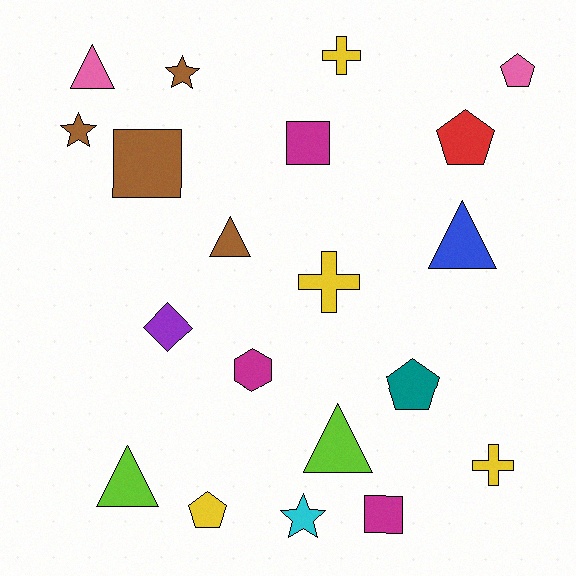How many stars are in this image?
There are 3 stars.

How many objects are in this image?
There are 20 objects.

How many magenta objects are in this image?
There are 3 magenta objects.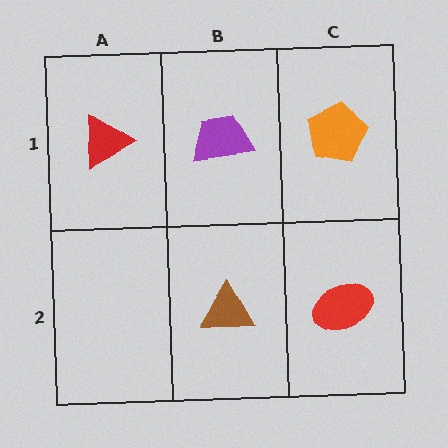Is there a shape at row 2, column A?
No, that cell is empty.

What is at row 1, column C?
An orange pentagon.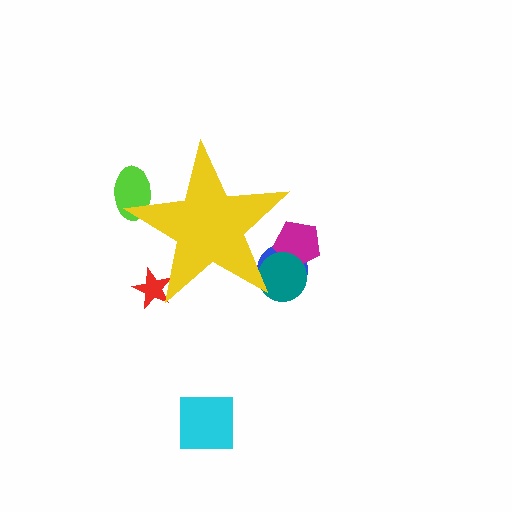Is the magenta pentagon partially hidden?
Yes, the magenta pentagon is partially hidden behind the yellow star.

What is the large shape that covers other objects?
A yellow star.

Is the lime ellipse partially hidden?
Yes, the lime ellipse is partially hidden behind the yellow star.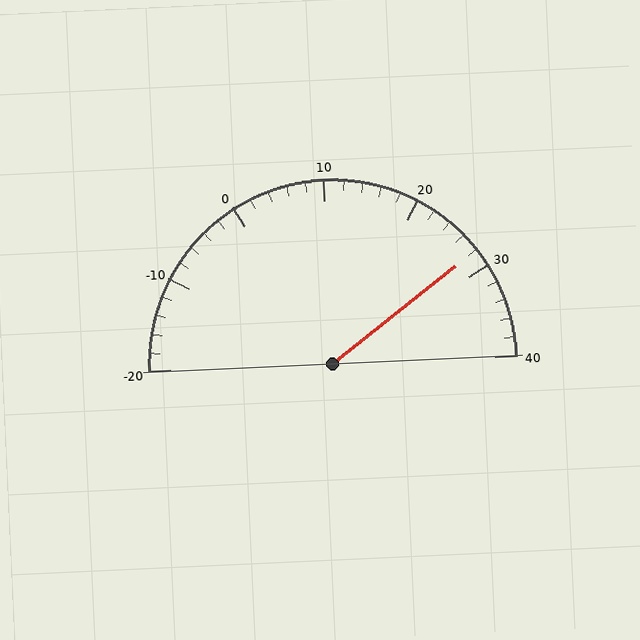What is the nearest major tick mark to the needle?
The nearest major tick mark is 30.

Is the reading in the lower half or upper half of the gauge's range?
The reading is in the upper half of the range (-20 to 40).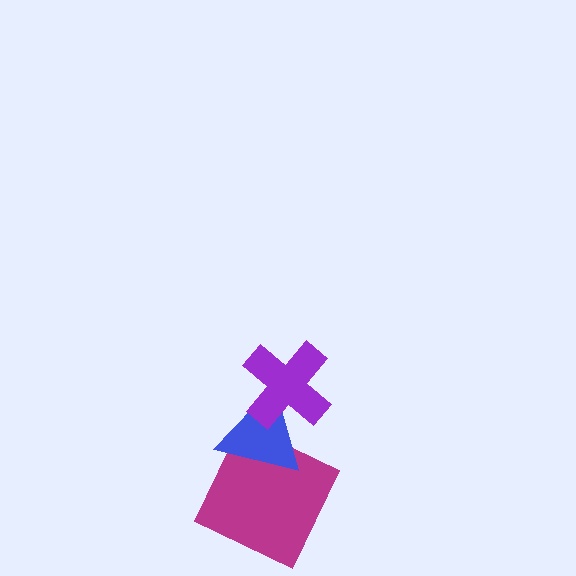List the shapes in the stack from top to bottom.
From top to bottom: the purple cross, the blue triangle, the magenta square.